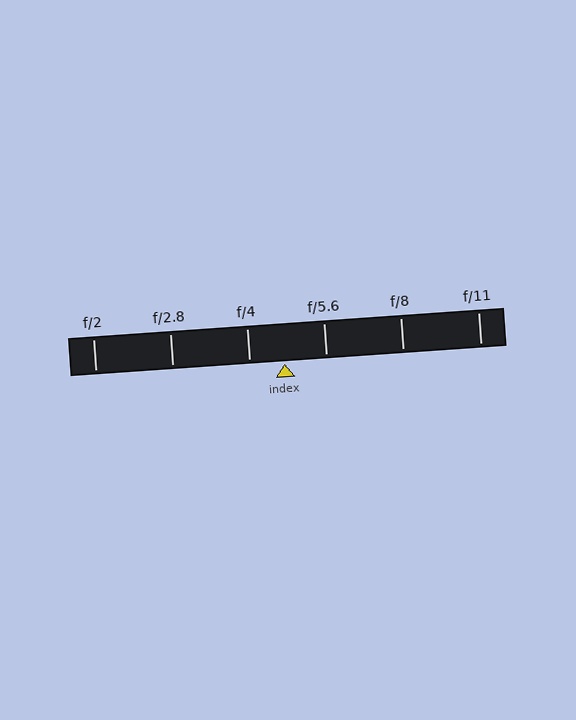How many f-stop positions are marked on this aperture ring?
There are 6 f-stop positions marked.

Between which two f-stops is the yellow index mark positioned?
The index mark is between f/4 and f/5.6.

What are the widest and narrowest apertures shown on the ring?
The widest aperture shown is f/2 and the narrowest is f/11.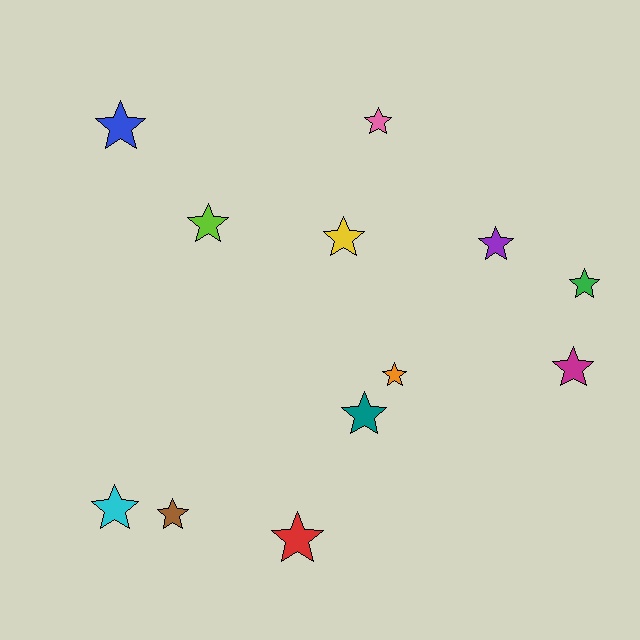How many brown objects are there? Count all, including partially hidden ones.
There is 1 brown object.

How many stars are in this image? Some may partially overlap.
There are 12 stars.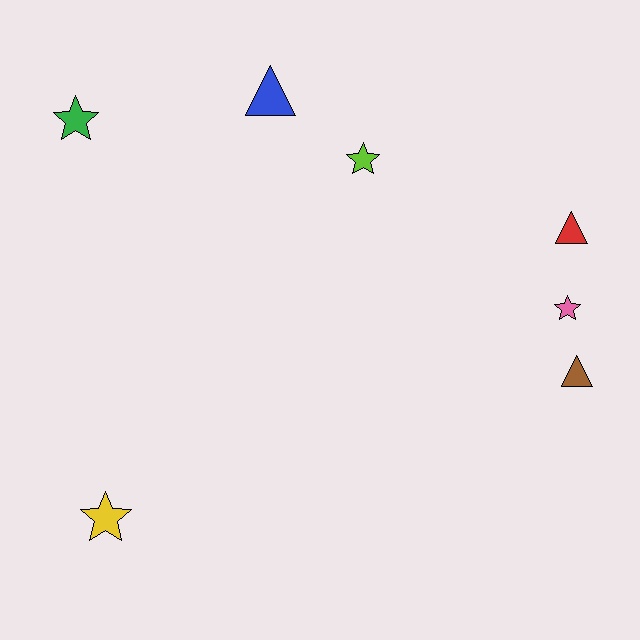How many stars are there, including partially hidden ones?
There are 4 stars.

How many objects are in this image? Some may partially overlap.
There are 7 objects.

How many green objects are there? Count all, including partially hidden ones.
There is 1 green object.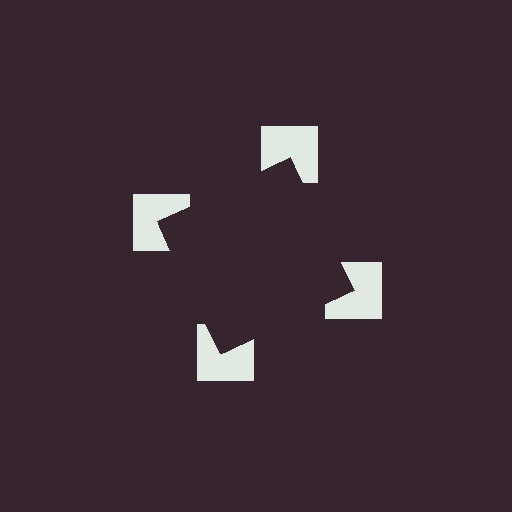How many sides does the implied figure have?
4 sides.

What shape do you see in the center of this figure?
An illusory square — its edges are inferred from the aligned wedge cuts in the notched squares, not physically drawn.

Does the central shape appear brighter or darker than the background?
It typically appears slightly darker than the background, even though no actual brightness change is drawn.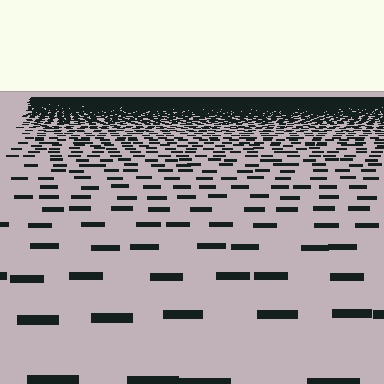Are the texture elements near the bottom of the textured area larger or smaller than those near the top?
Larger. Near the bottom, elements are closer to the viewer and appear at a bigger on-screen size.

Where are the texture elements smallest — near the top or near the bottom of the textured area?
Near the top.